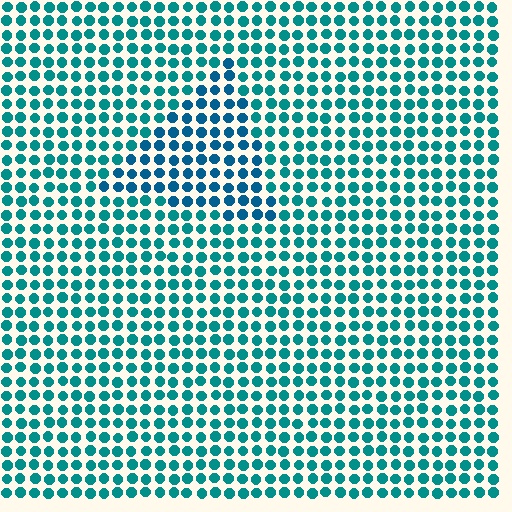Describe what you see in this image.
The image is filled with small teal elements in a uniform arrangement. A triangle-shaped region is visible where the elements are tinted to a slightly different hue, forming a subtle color boundary.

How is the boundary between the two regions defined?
The boundary is defined purely by a slight shift in hue (about 23 degrees). Spacing, size, and orientation are identical on both sides.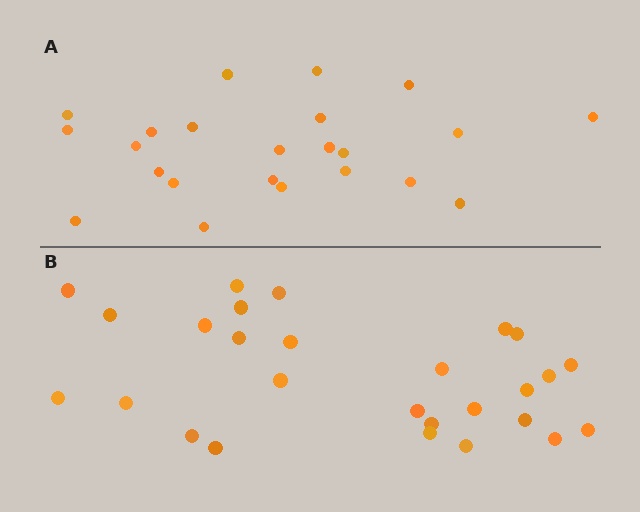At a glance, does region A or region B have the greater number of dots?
Region B (the bottom region) has more dots.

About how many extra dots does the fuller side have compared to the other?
Region B has about 4 more dots than region A.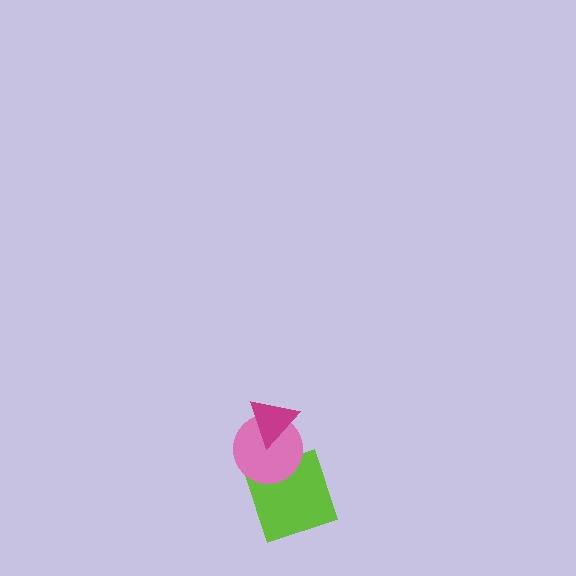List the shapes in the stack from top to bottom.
From top to bottom: the magenta triangle, the pink circle, the lime square.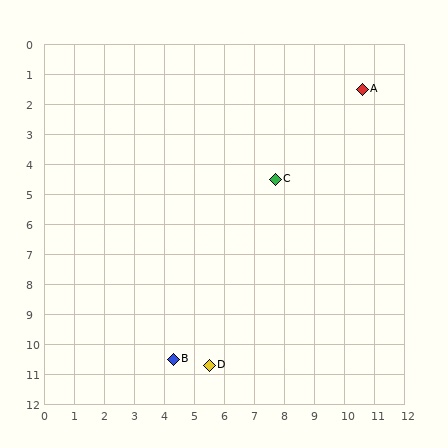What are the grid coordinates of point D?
Point D is at approximately (5.5, 10.7).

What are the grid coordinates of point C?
Point C is at approximately (7.7, 4.5).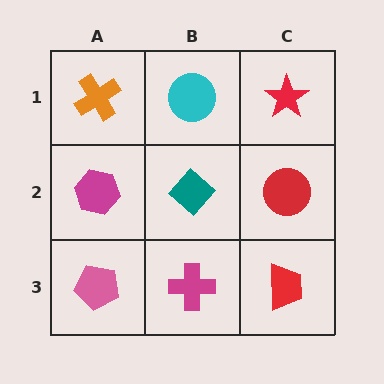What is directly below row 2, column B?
A magenta cross.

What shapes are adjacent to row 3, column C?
A red circle (row 2, column C), a magenta cross (row 3, column B).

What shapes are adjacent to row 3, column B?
A teal diamond (row 2, column B), a pink pentagon (row 3, column A), a red trapezoid (row 3, column C).